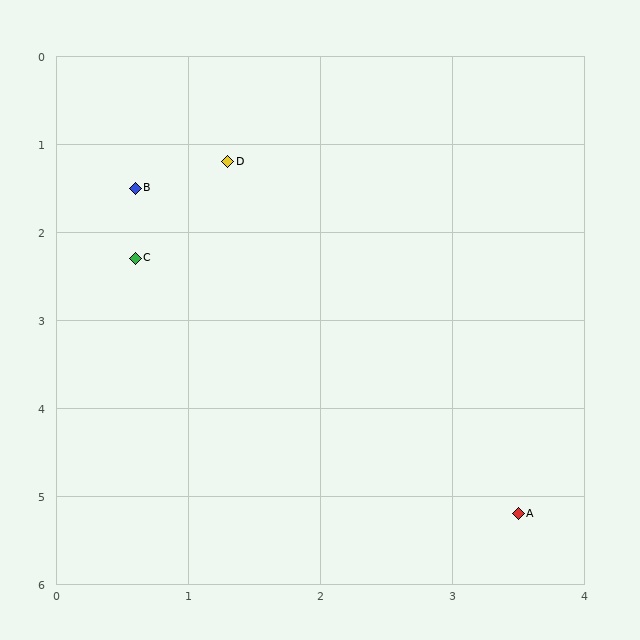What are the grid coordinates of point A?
Point A is at approximately (3.5, 5.2).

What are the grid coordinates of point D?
Point D is at approximately (1.3, 1.2).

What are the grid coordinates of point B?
Point B is at approximately (0.6, 1.5).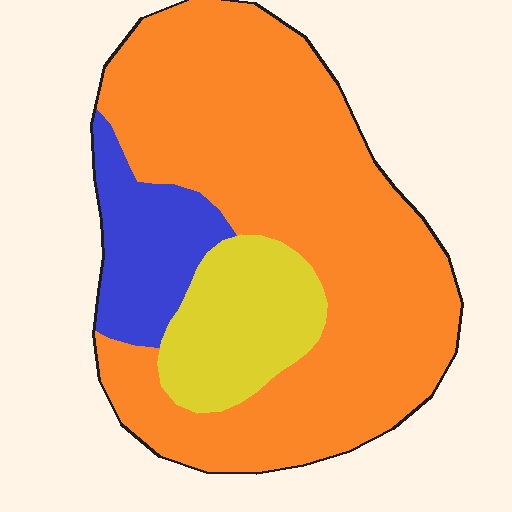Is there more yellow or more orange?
Orange.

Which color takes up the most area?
Orange, at roughly 70%.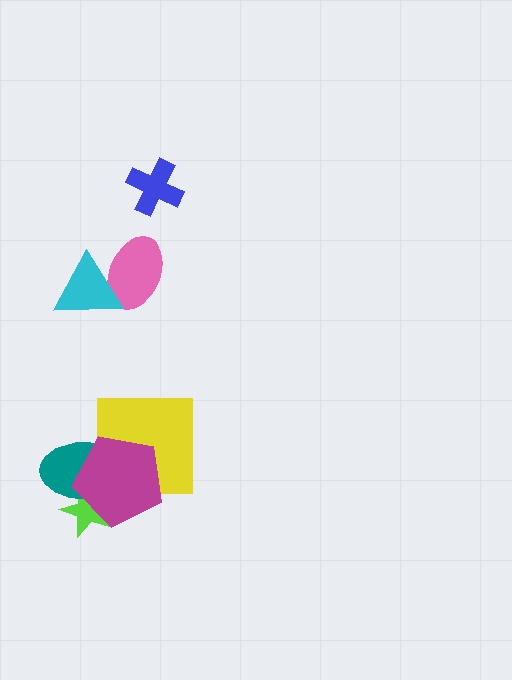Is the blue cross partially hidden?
No, no other shape covers it.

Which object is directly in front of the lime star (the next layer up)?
The teal ellipse is directly in front of the lime star.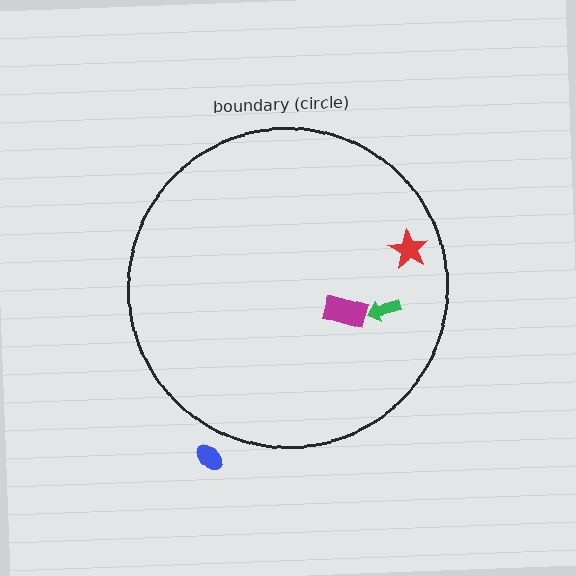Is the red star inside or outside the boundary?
Inside.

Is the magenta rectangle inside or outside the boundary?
Inside.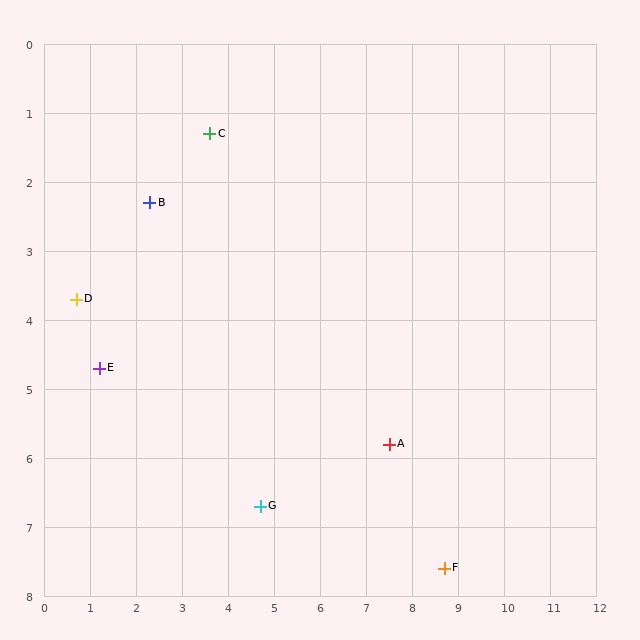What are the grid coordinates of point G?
Point G is at approximately (4.7, 6.7).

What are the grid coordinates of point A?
Point A is at approximately (7.5, 5.8).